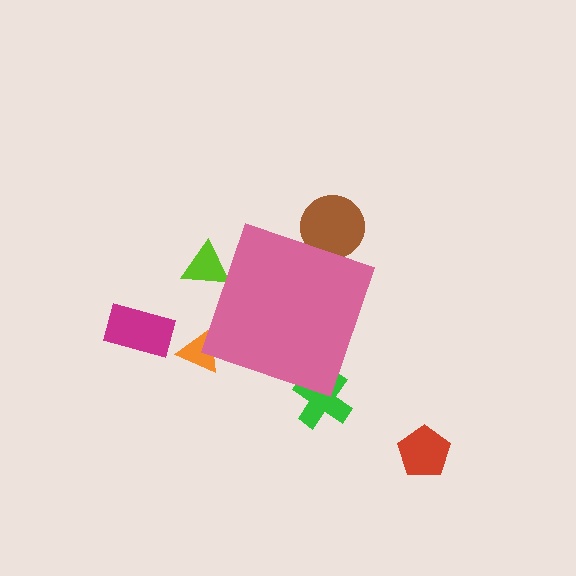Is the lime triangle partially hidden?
Yes, the lime triangle is partially hidden behind the pink diamond.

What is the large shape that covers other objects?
A pink diamond.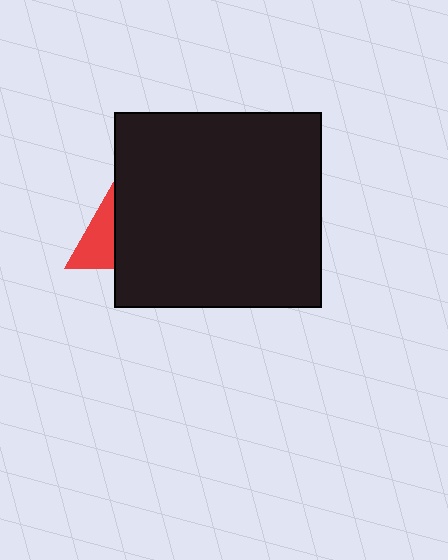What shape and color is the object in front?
The object in front is a black rectangle.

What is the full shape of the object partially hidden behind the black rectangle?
The partially hidden object is a red triangle.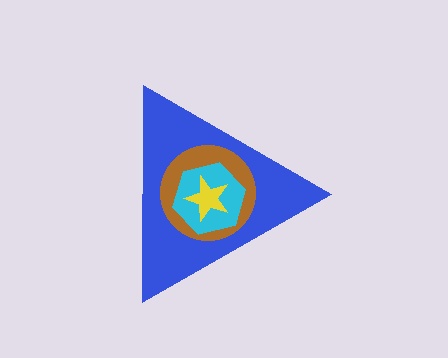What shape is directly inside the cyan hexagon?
The yellow star.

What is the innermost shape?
The yellow star.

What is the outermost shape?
The blue triangle.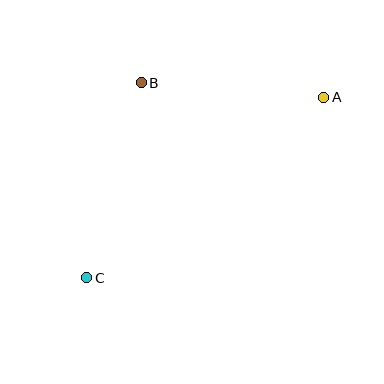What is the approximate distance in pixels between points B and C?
The distance between B and C is approximately 203 pixels.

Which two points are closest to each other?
Points A and B are closest to each other.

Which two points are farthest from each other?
Points A and C are farthest from each other.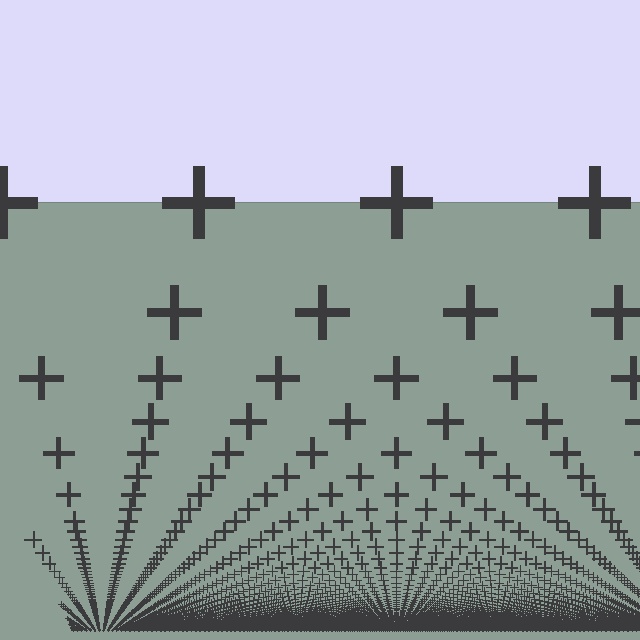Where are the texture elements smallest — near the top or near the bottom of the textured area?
Near the bottom.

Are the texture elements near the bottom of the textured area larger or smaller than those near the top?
Smaller. The gradient is inverted — elements near the bottom are smaller and denser.